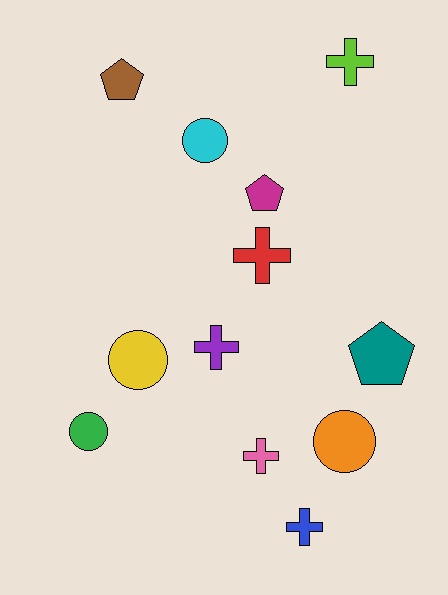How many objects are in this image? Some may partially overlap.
There are 12 objects.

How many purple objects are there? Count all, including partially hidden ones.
There is 1 purple object.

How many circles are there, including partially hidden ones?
There are 4 circles.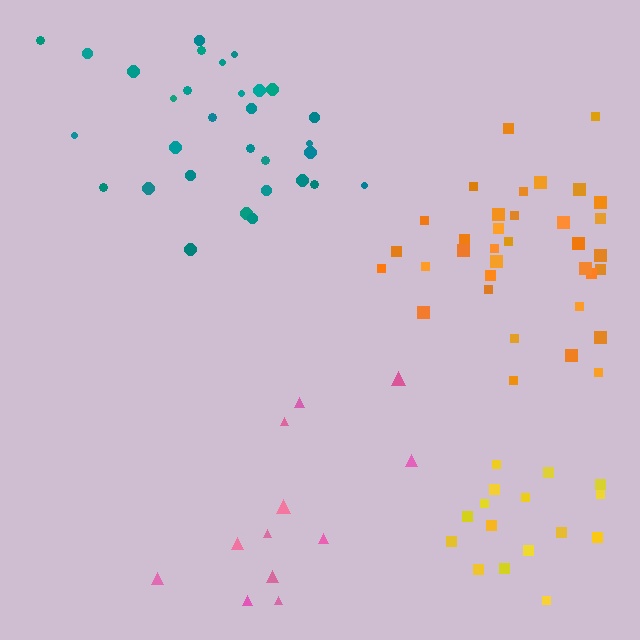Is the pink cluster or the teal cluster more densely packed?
Teal.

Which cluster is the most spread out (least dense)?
Pink.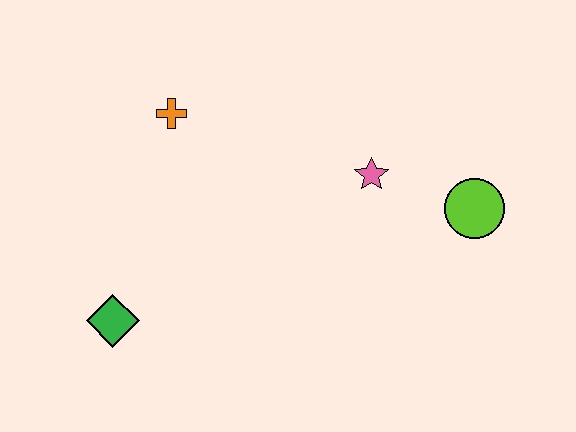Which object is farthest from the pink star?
The green diamond is farthest from the pink star.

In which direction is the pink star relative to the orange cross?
The pink star is to the right of the orange cross.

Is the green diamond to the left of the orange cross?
Yes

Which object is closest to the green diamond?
The orange cross is closest to the green diamond.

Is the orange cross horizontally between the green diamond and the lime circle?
Yes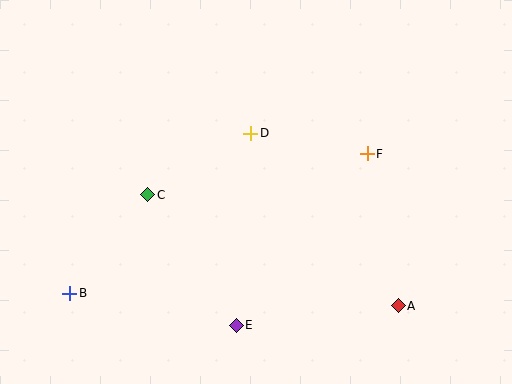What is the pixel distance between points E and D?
The distance between E and D is 193 pixels.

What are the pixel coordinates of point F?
Point F is at (367, 154).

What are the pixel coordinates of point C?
Point C is at (148, 195).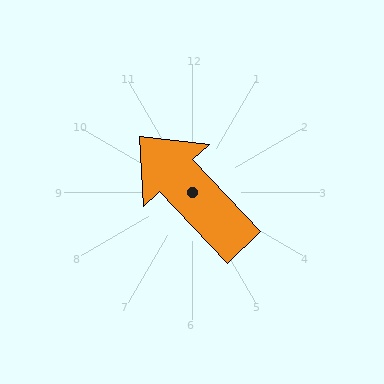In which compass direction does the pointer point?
Northwest.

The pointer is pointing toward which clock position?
Roughly 11 o'clock.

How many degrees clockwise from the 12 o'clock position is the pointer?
Approximately 317 degrees.